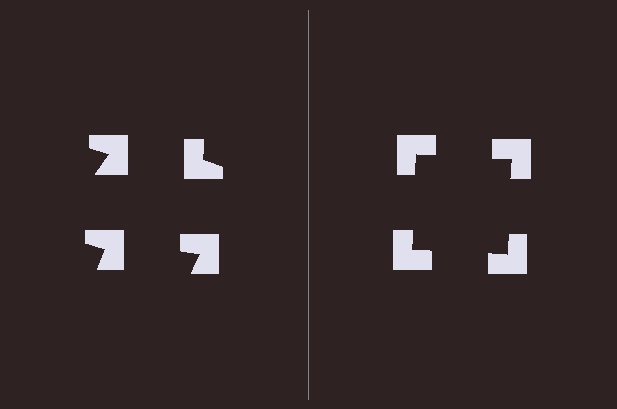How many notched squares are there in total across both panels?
8 — 4 on each side.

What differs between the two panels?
The notched squares are positioned identically on both sides; only the wedge orientations differ. On the right they align to a square; on the left they are misaligned.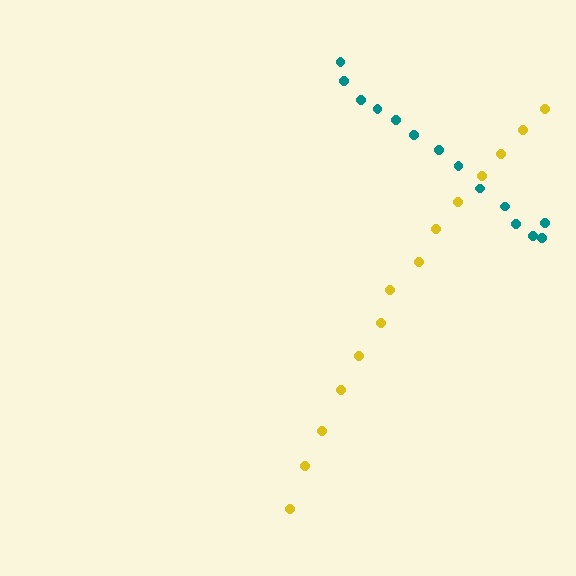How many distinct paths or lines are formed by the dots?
There are 2 distinct paths.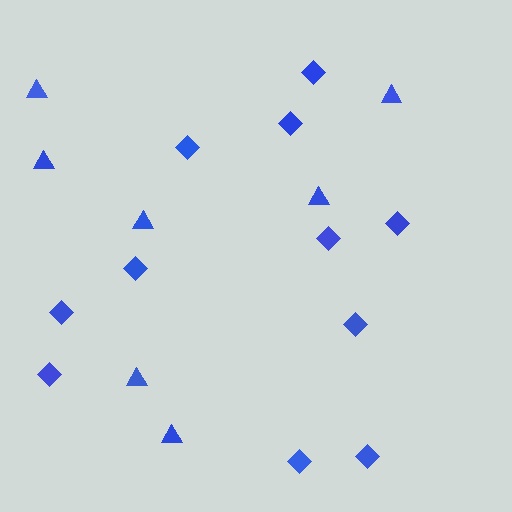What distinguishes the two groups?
There are 2 groups: one group of triangles (7) and one group of diamonds (11).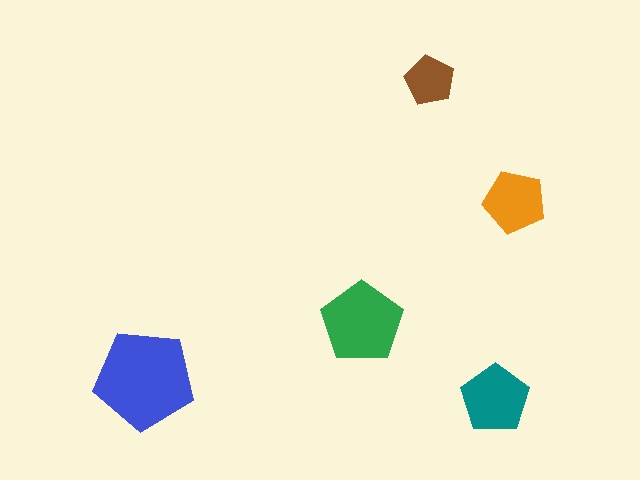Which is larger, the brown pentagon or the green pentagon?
The green one.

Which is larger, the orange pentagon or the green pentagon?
The green one.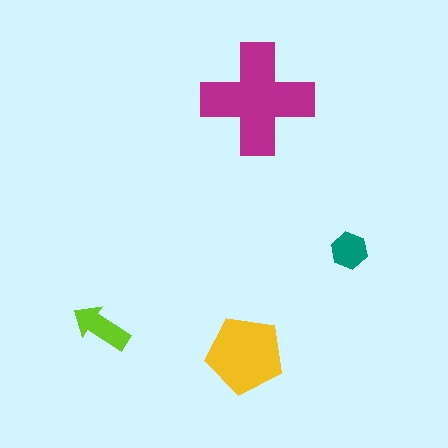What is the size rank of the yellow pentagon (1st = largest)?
2nd.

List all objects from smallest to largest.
The teal hexagon, the lime arrow, the yellow pentagon, the magenta cross.